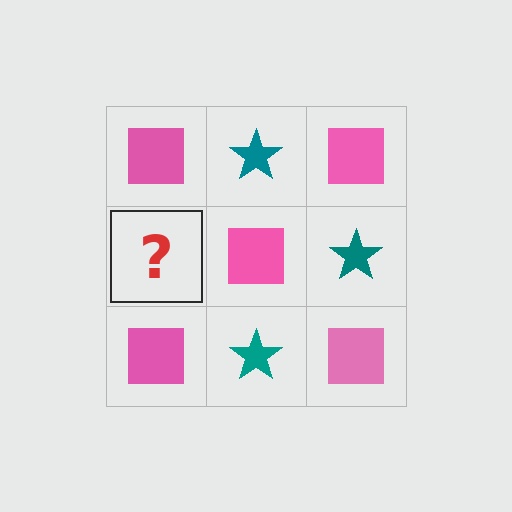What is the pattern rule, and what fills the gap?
The rule is that it alternates pink square and teal star in a checkerboard pattern. The gap should be filled with a teal star.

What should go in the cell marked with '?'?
The missing cell should contain a teal star.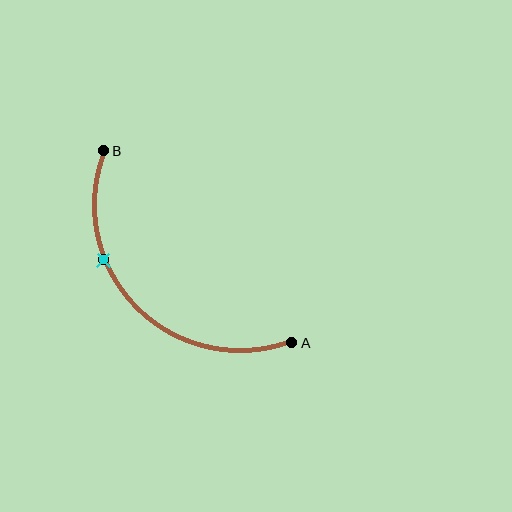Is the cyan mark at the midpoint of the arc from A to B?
No. The cyan mark lies on the arc but is closer to endpoint B. The arc midpoint would be at the point on the curve equidistant along the arc from both A and B.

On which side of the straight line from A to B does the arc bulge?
The arc bulges below and to the left of the straight line connecting A and B.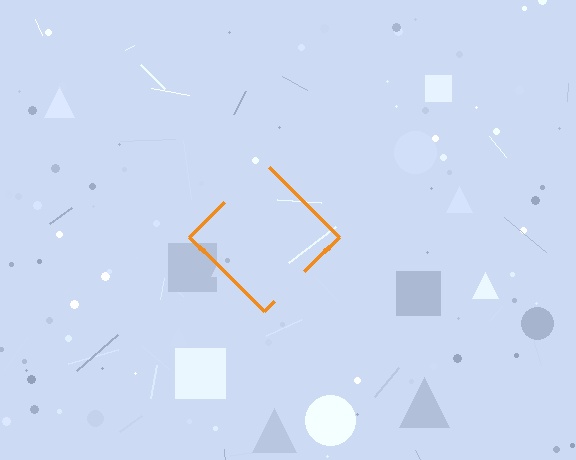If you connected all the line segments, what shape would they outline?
They would outline a diamond.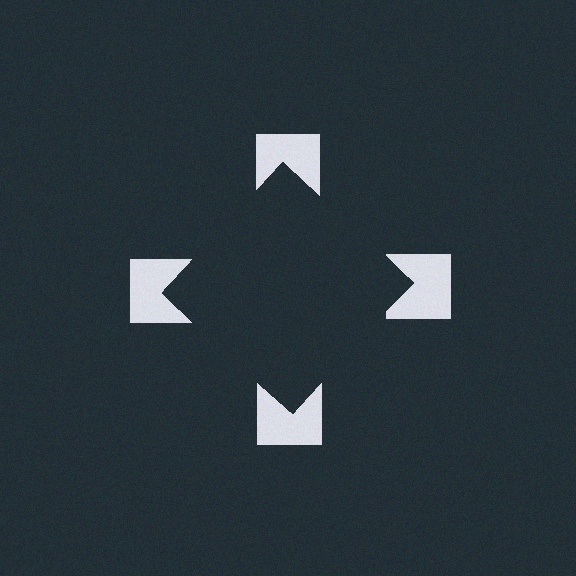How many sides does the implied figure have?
4 sides.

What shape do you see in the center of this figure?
An illusory square — its edges are inferred from the aligned wedge cuts in the notched squares, not physically drawn.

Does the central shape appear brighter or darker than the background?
It typically appears slightly darker than the background, even though no actual brightness change is drawn.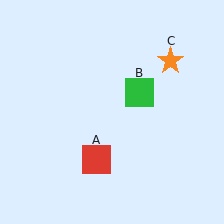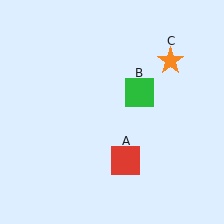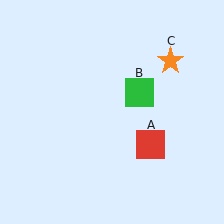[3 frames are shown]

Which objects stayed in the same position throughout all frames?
Green square (object B) and orange star (object C) remained stationary.